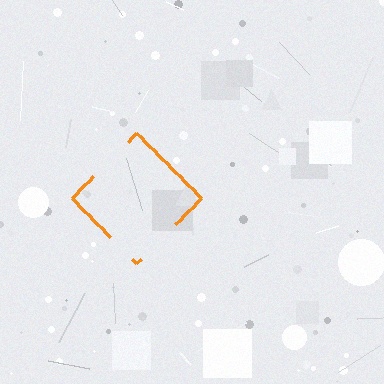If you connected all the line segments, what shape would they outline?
They would outline a diamond.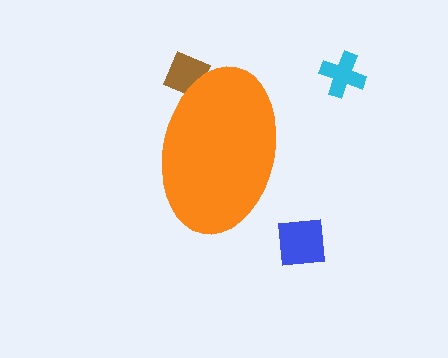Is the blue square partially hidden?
No, the blue square is fully visible.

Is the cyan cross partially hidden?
No, the cyan cross is fully visible.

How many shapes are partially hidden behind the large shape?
1 shape is partially hidden.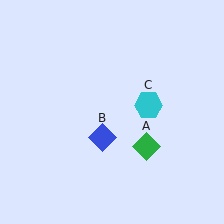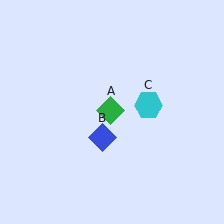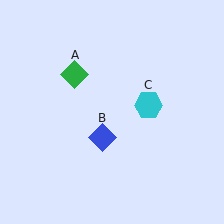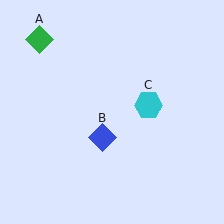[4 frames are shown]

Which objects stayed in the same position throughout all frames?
Blue diamond (object B) and cyan hexagon (object C) remained stationary.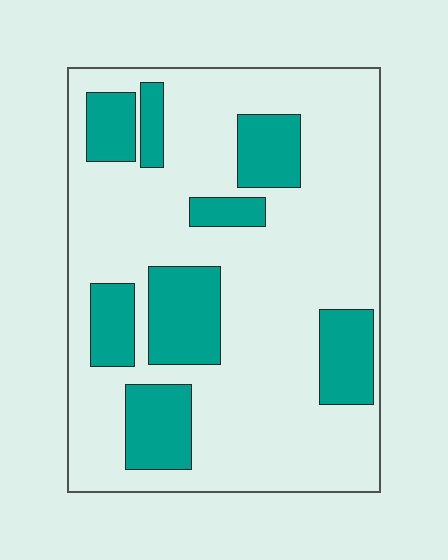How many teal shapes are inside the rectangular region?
8.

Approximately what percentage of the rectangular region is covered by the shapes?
Approximately 25%.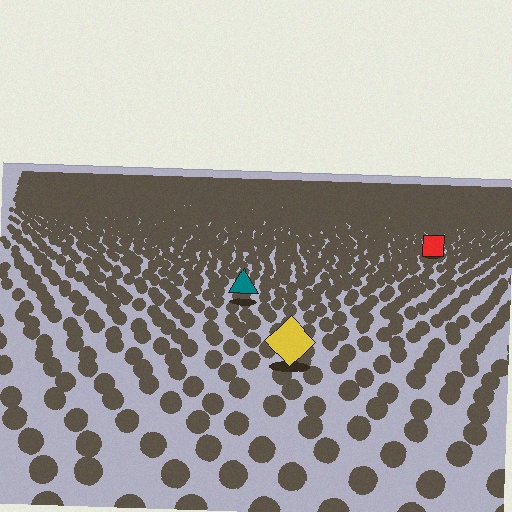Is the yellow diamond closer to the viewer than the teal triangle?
Yes. The yellow diamond is closer — you can tell from the texture gradient: the ground texture is coarser near it.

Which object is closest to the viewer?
The yellow diamond is closest. The texture marks near it are larger and more spread out.